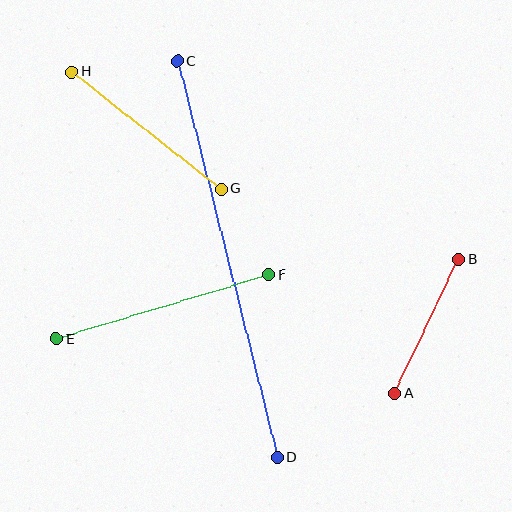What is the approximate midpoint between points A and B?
The midpoint is at approximately (426, 326) pixels.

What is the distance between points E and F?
The distance is approximately 222 pixels.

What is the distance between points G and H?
The distance is approximately 189 pixels.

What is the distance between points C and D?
The distance is approximately 409 pixels.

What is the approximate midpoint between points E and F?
The midpoint is at approximately (163, 307) pixels.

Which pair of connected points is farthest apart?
Points C and D are farthest apart.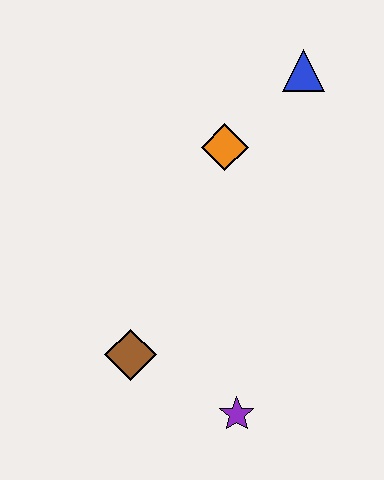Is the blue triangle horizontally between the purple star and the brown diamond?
No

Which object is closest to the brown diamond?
The purple star is closest to the brown diamond.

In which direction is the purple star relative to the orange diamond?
The purple star is below the orange diamond.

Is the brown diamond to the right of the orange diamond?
No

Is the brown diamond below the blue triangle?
Yes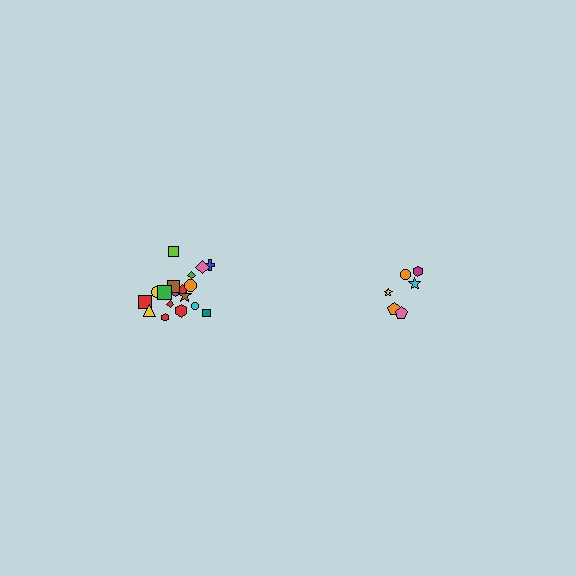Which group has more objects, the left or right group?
The left group.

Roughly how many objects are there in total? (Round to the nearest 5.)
Roughly 25 objects in total.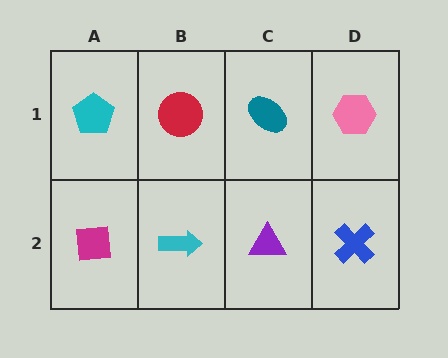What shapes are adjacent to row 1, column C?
A purple triangle (row 2, column C), a red circle (row 1, column B), a pink hexagon (row 1, column D).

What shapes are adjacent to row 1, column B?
A cyan arrow (row 2, column B), a cyan pentagon (row 1, column A), a teal ellipse (row 1, column C).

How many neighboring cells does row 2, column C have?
3.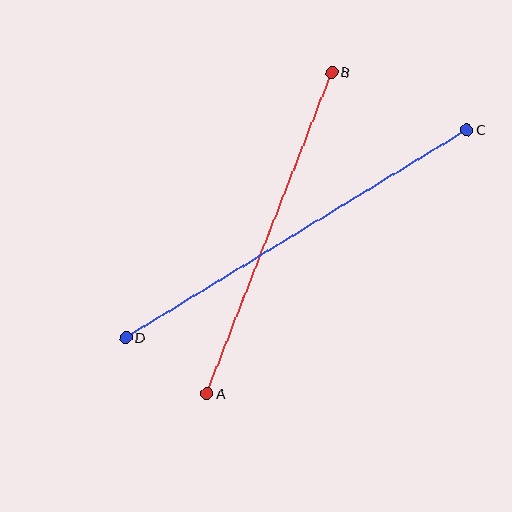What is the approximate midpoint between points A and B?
The midpoint is at approximately (269, 233) pixels.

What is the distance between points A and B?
The distance is approximately 345 pixels.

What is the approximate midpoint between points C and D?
The midpoint is at approximately (296, 234) pixels.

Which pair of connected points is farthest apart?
Points C and D are farthest apart.